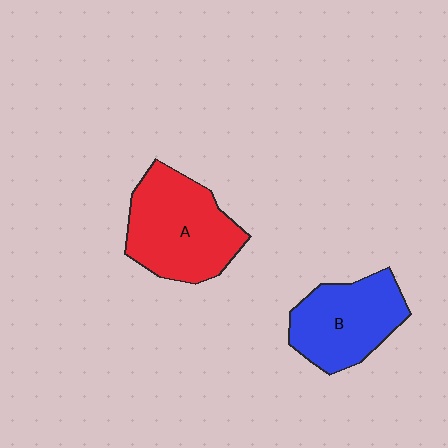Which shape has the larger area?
Shape A (red).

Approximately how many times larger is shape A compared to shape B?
Approximately 1.2 times.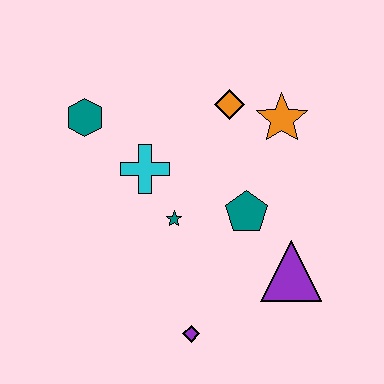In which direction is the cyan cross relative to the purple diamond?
The cyan cross is above the purple diamond.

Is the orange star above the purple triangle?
Yes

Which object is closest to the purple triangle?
The teal pentagon is closest to the purple triangle.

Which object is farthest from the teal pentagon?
The teal hexagon is farthest from the teal pentagon.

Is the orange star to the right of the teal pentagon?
Yes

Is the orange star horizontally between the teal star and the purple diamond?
No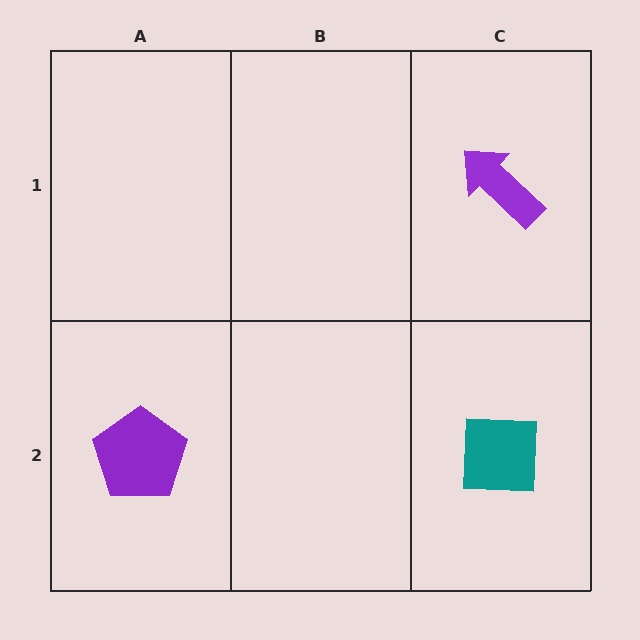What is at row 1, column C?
A purple arrow.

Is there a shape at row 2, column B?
No, that cell is empty.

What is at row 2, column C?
A teal square.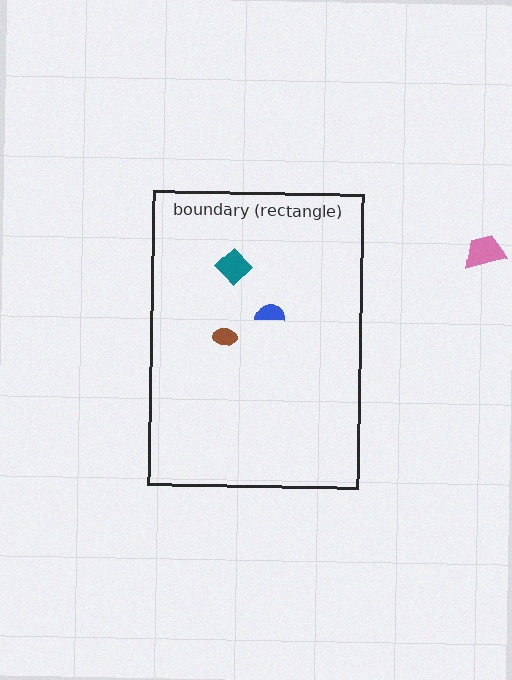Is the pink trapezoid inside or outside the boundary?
Outside.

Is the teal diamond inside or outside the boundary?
Inside.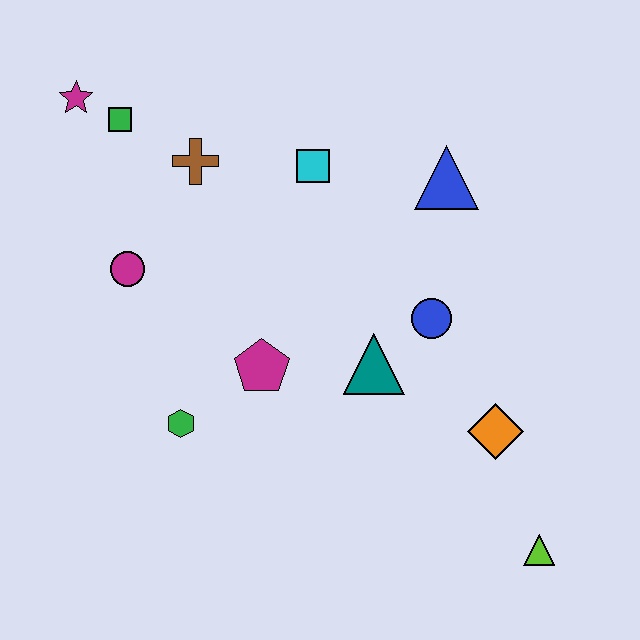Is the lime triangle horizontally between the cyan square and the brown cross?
No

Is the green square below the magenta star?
Yes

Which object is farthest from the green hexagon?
The lime triangle is farthest from the green hexagon.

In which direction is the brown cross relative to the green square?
The brown cross is to the right of the green square.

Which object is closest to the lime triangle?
The orange diamond is closest to the lime triangle.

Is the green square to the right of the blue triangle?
No